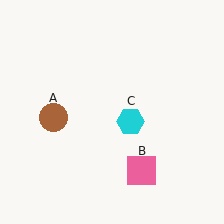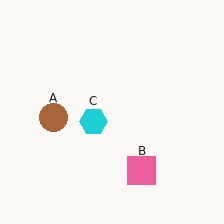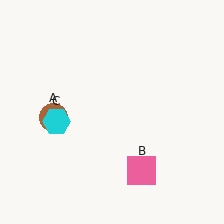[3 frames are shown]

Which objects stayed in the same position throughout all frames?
Brown circle (object A) and pink square (object B) remained stationary.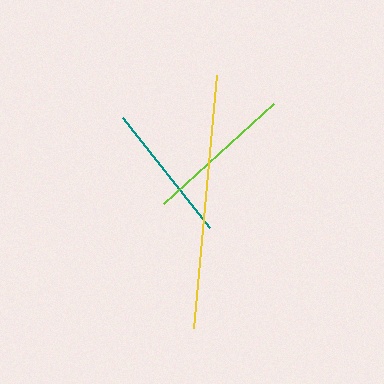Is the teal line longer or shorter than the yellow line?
The yellow line is longer than the teal line.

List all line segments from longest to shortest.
From longest to shortest: yellow, lime, teal.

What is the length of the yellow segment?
The yellow segment is approximately 254 pixels long.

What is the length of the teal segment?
The teal segment is approximately 140 pixels long.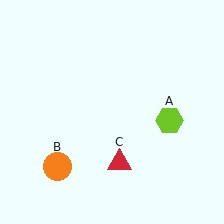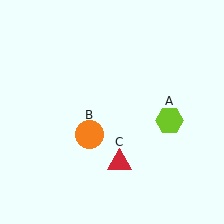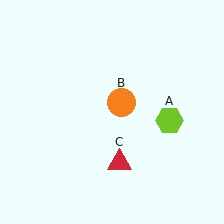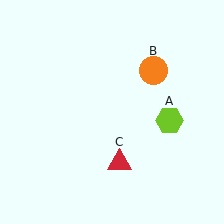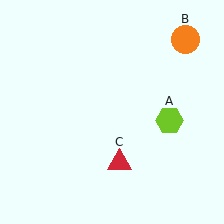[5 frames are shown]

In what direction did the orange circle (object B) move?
The orange circle (object B) moved up and to the right.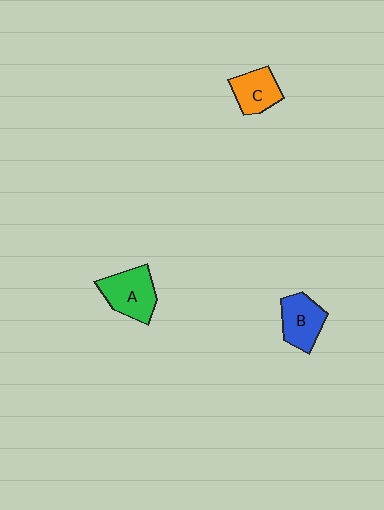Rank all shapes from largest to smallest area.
From largest to smallest: A (green), B (blue), C (orange).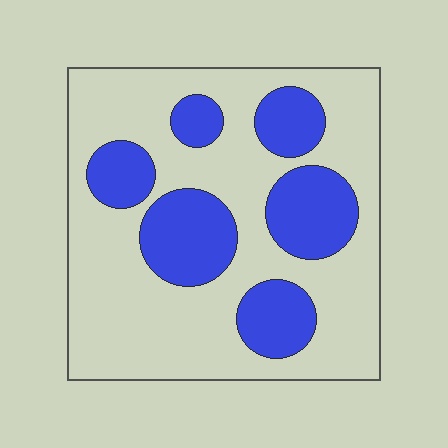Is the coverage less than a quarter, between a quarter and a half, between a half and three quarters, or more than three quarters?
Between a quarter and a half.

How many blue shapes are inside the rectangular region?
6.